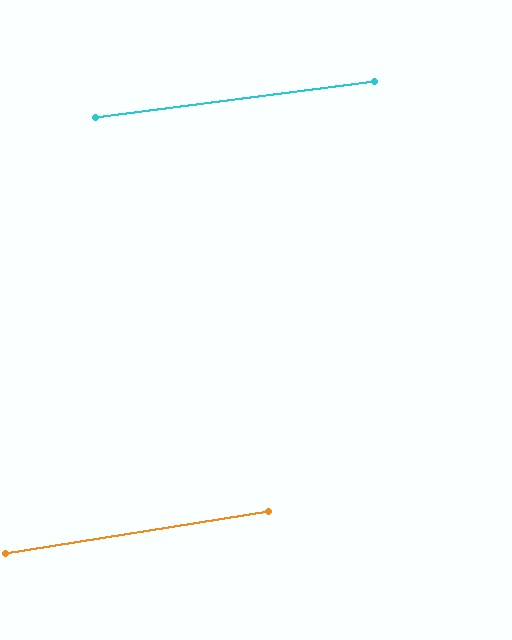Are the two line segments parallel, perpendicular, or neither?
Parallel — their directions differ by only 1.7°.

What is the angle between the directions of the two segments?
Approximately 2 degrees.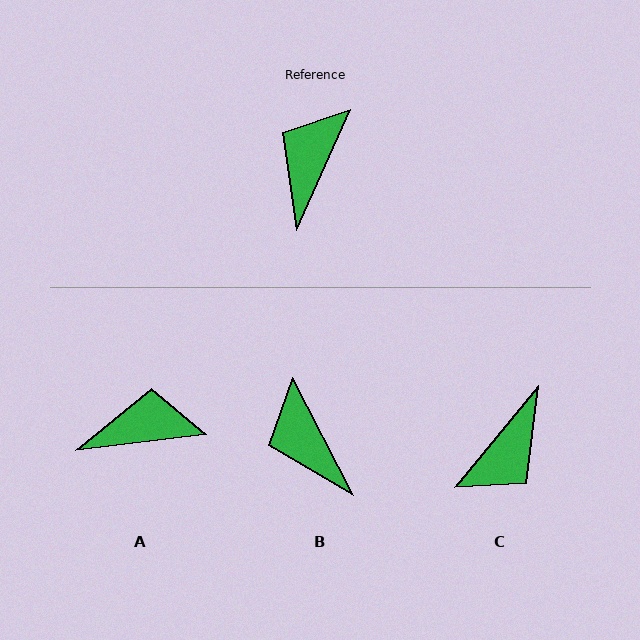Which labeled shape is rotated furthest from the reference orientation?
C, about 165 degrees away.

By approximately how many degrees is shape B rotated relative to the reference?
Approximately 51 degrees counter-clockwise.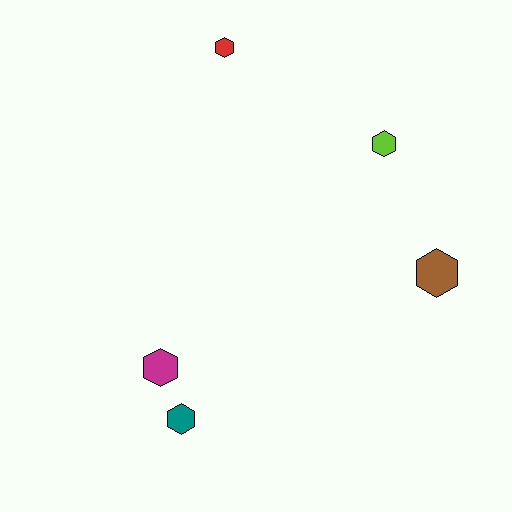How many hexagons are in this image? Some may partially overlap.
There are 5 hexagons.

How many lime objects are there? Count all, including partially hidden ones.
There is 1 lime object.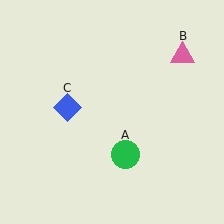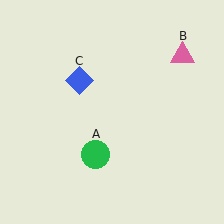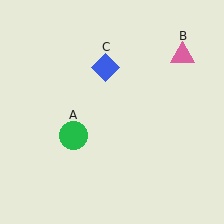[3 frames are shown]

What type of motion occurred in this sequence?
The green circle (object A), blue diamond (object C) rotated clockwise around the center of the scene.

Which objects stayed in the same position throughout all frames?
Pink triangle (object B) remained stationary.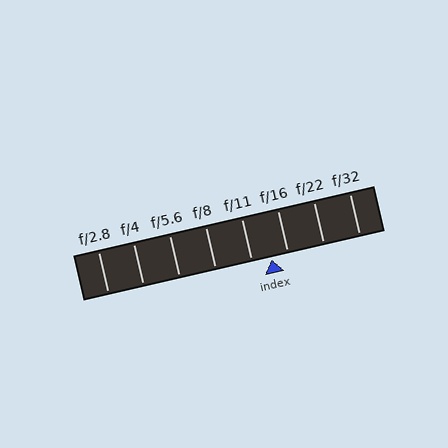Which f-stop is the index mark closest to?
The index mark is closest to f/16.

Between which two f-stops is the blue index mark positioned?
The index mark is between f/11 and f/16.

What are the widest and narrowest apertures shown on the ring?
The widest aperture shown is f/2.8 and the narrowest is f/32.